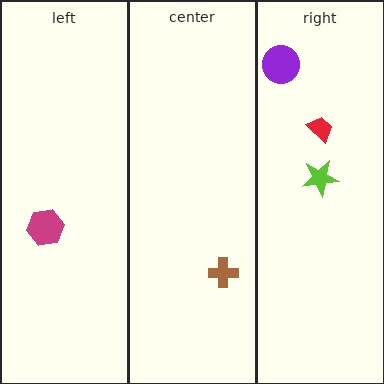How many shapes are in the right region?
3.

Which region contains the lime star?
The right region.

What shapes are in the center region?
The brown cross.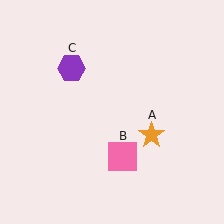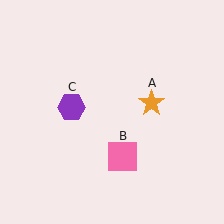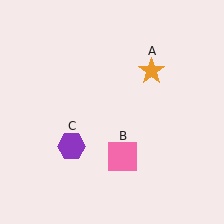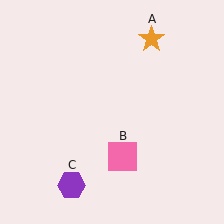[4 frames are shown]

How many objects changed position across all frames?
2 objects changed position: orange star (object A), purple hexagon (object C).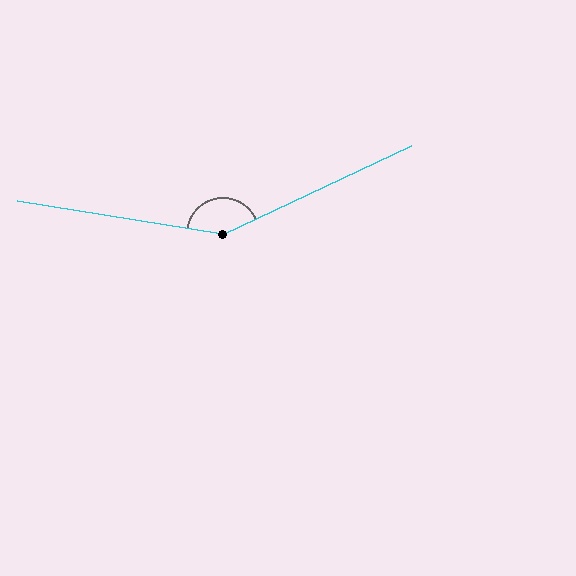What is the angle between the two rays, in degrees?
Approximately 146 degrees.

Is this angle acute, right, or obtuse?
It is obtuse.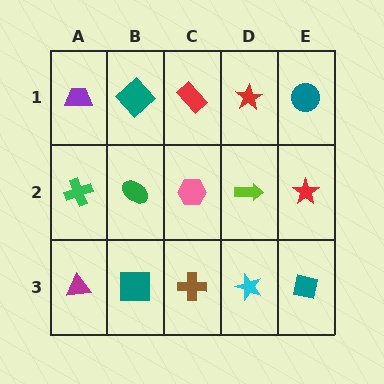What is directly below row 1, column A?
A green cross.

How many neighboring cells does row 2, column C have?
4.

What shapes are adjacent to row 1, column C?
A pink hexagon (row 2, column C), a teal diamond (row 1, column B), a red star (row 1, column D).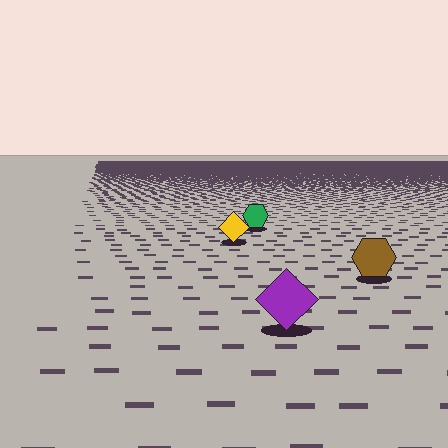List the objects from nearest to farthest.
From nearest to farthest: the purple diamond, the brown hexagon, the yellow diamond, the green hexagon.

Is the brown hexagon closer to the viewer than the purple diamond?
No. The purple diamond is closer — you can tell from the texture gradient: the ground texture is coarser near it.